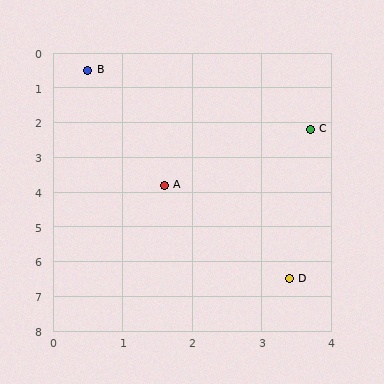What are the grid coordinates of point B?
Point B is at approximately (0.5, 0.5).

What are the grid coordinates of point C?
Point C is at approximately (3.7, 2.2).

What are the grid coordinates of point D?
Point D is at approximately (3.4, 6.5).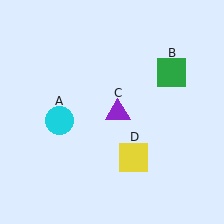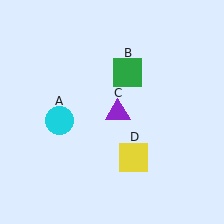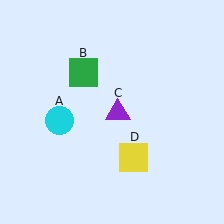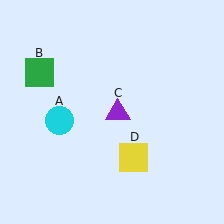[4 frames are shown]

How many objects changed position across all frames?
1 object changed position: green square (object B).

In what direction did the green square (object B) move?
The green square (object B) moved left.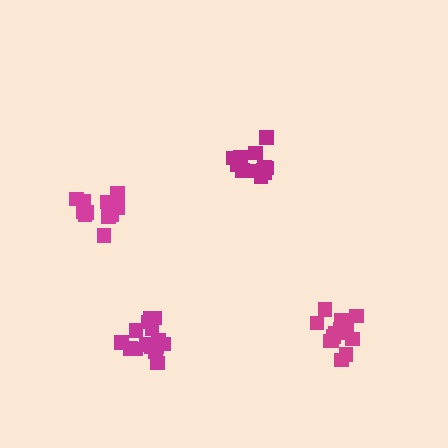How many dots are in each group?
Group 1: 14 dots, Group 2: 15 dots, Group 3: 12 dots, Group 4: 14 dots (55 total).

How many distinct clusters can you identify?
There are 4 distinct clusters.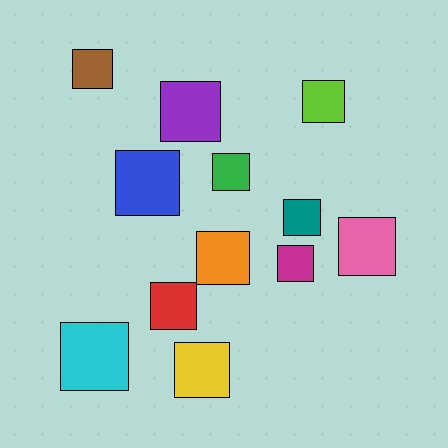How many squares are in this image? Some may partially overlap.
There are 12 squares.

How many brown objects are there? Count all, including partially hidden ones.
There is 1 brown object.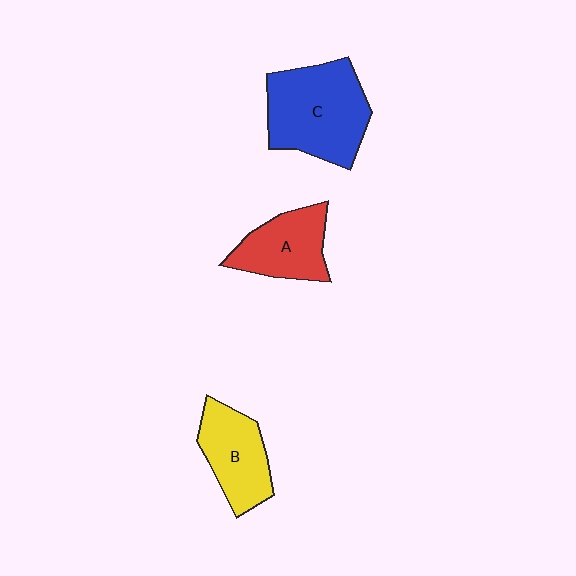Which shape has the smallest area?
Shape A (red).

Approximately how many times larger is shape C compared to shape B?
Approximately 1.5 times.